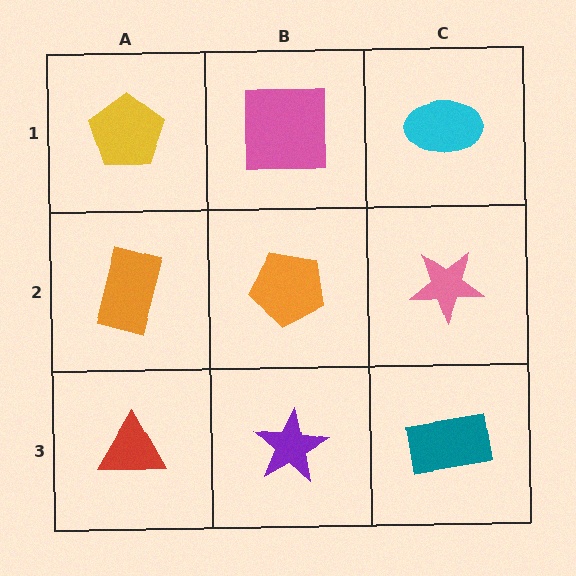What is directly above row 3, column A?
An orange rectangle.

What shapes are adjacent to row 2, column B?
A pink square (row 1, column B), a purple star (row 3, column B), an orange rectangle (row 2, column A), a pink star (row 2, column C).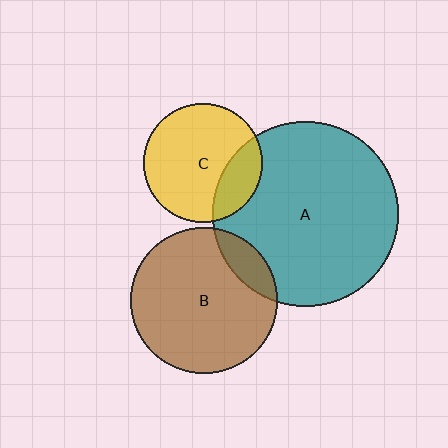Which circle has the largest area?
Circle A (teal).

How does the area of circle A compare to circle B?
Approximately 1.6 times.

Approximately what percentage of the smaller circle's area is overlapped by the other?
Approximately 25%.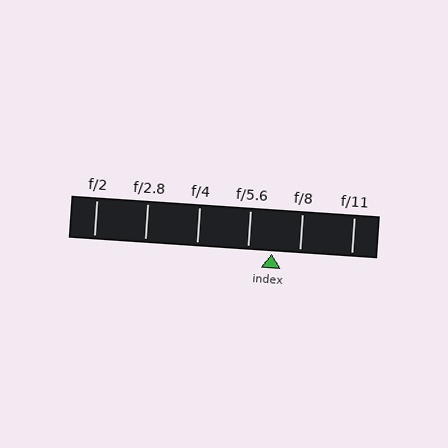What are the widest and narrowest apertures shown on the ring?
The widest aperture shown is f/2 and the narrowest is f/11.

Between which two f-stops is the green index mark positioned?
The index mark is between f/5.6 and f/8.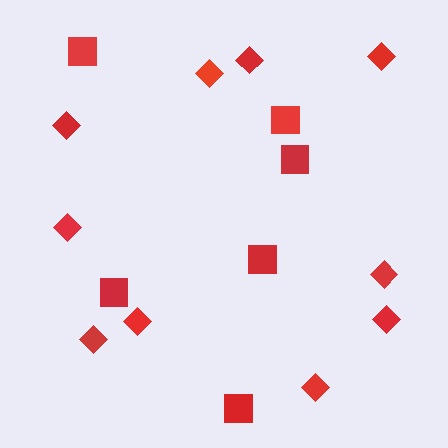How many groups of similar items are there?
There are 2 groups: one group of squares (6) and one group of diamonds (10).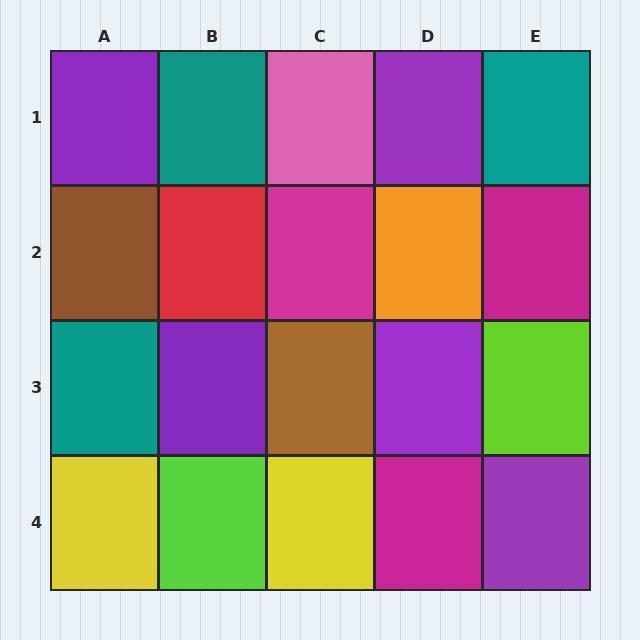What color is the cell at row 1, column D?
Purple.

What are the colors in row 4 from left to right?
Yellow, lime, yellow, magenta, purple.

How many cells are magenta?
3 cells are magenta.